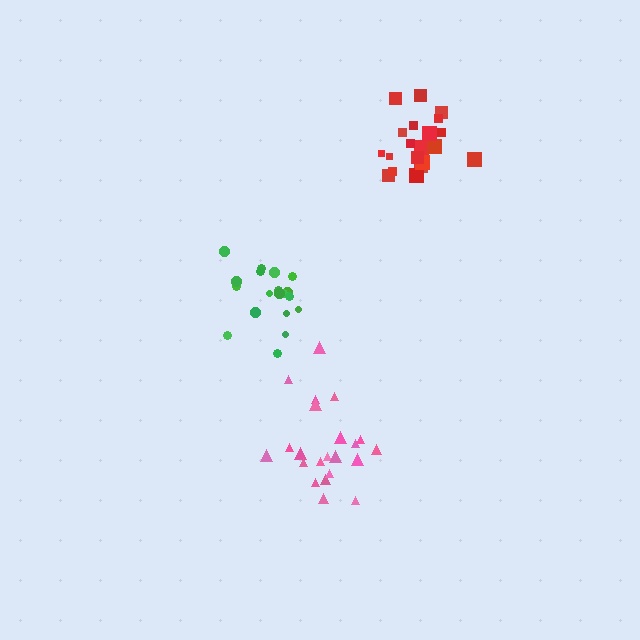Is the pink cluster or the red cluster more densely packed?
Red.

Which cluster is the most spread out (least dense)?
Pink.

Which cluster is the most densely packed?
Red.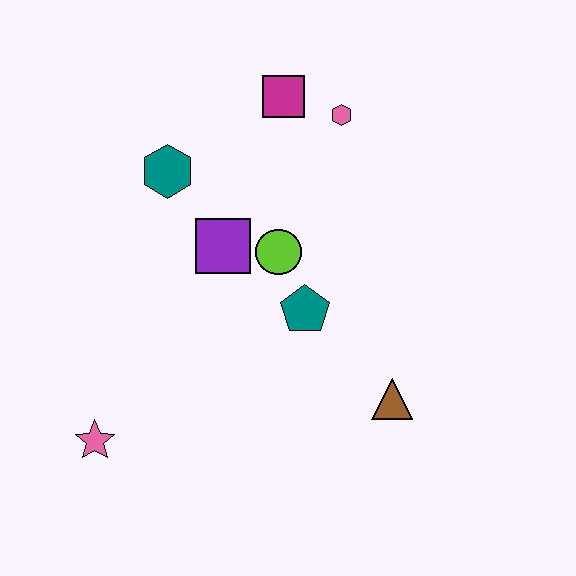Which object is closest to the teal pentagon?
The lime circle is closest to the teal pentagon.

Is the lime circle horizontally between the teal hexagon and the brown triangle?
Yes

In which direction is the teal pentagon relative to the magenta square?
The teal pentagon is below the magenta square.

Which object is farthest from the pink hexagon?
The pink star is farthest from the pink hexagon.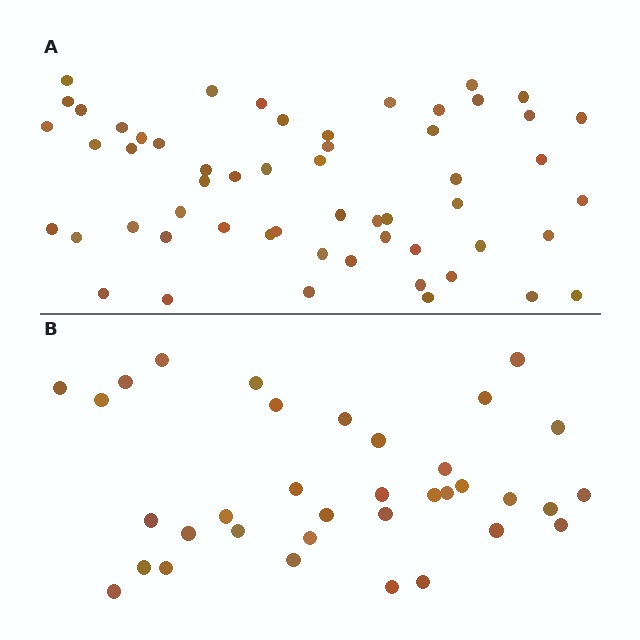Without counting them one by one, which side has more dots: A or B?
Region A (the top region) has more dots.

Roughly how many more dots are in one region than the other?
Region A has approximately 20 more dots than region B.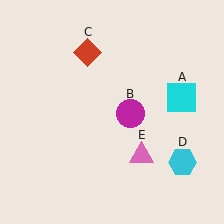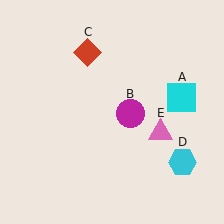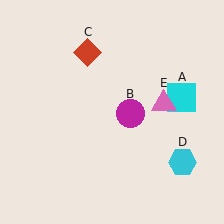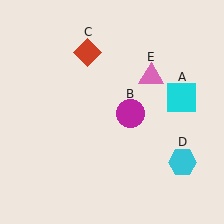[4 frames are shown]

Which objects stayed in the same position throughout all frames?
Cyan square (object A) and magenta circle (object B) and red diamond (object C) and cyan hexagon (object D) remained stationary.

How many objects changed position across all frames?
1 object changed position: pink triangle (object E).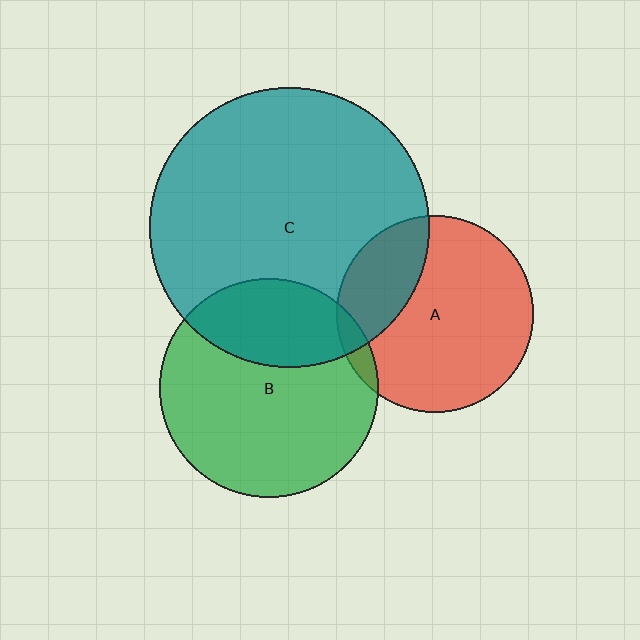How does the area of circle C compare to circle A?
Approximately 2.0 times.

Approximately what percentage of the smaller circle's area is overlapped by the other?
Approximately 5%.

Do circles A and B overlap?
Yes.